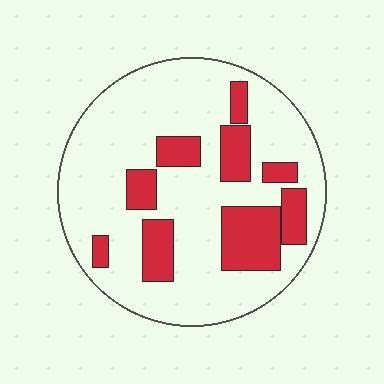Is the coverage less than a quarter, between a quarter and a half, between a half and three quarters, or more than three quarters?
Less than a quarter.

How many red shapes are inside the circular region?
9.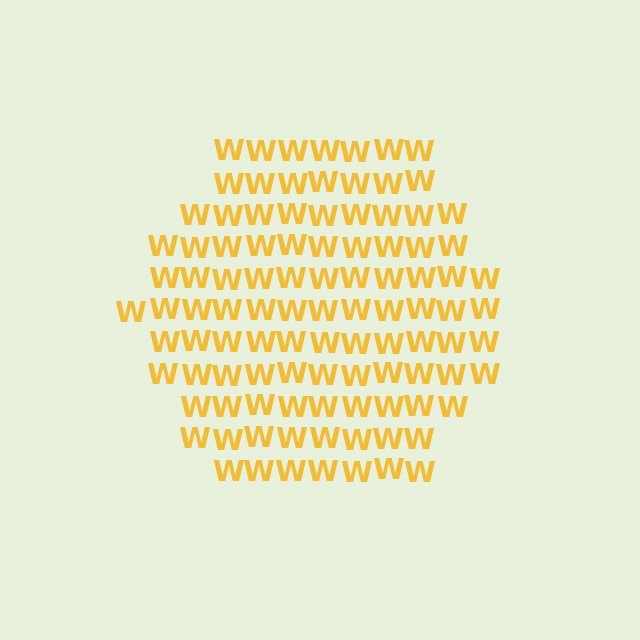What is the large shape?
The large shape is a hexagon.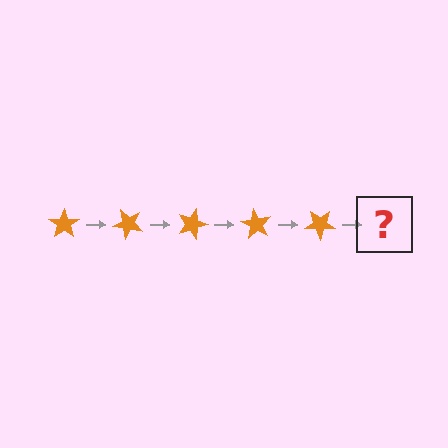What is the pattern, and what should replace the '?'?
The pattern is that the star rotates 45 degrees each step. The '?' should be an orange star rotated 225 degrees.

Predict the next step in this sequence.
The next step is an orange star rotated 225 degrees.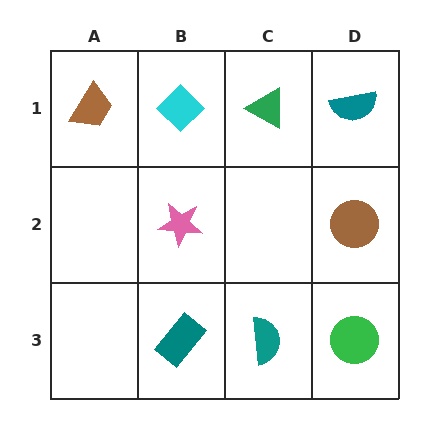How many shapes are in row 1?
4 shapes.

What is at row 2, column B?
A pink star.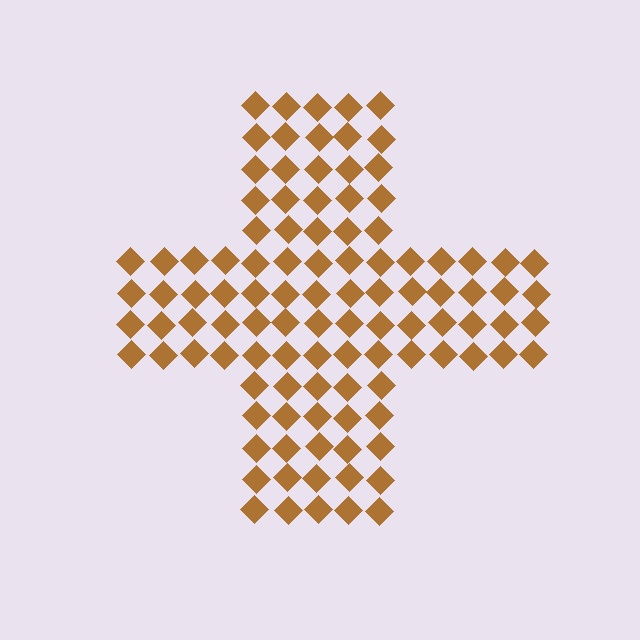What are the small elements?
The small elements are diamonds.